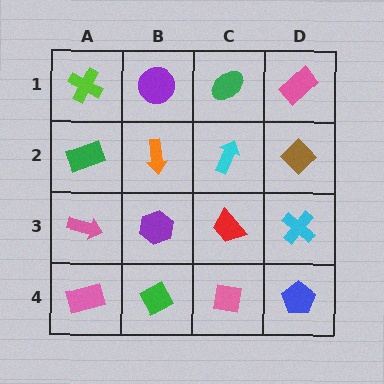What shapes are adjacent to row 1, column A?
A green rectangle (row 2, column A), a purple circle (row 1, column B).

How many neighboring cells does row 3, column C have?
4.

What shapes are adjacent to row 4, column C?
A red trapezoid (row 3, column C), a green diamond (row 4, column B), a blue pentagon (row 4, column D).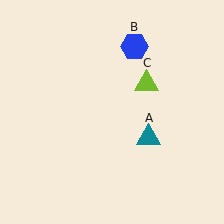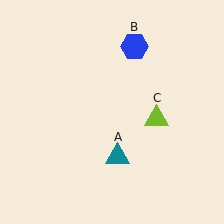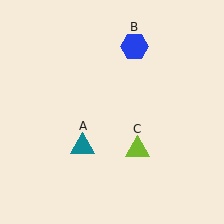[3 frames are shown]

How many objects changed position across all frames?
2 objects changed position: teal triangle (object A), lime triangle (object C).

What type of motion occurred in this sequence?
The teal triangle (object A), lime triangle (object C) rotated clockwise around the center of the scene.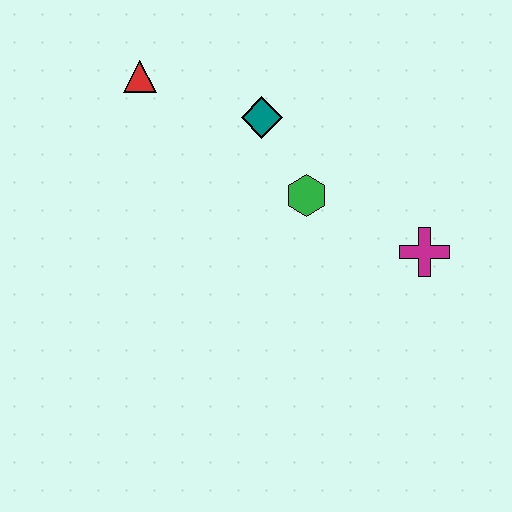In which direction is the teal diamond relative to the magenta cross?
The teal diamond is to the left of the magenta cross.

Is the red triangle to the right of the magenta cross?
No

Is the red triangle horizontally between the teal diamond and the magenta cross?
No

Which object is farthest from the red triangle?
The magenta cross is farthest from the red triangle.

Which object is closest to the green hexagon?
The teal diamond is closest to the green hexagon.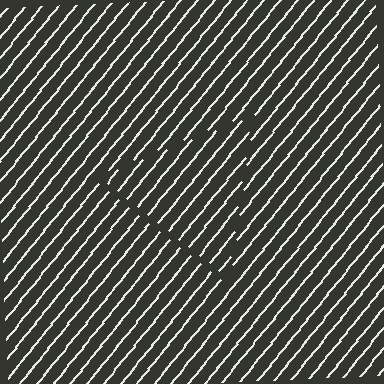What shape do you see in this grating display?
An illusory triangle. The interior of the shape contains the same grating, shifted by half a period — the contour is defined by the phase discontinuity where line-ends from the inner and outer gratings abut.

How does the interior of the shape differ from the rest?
The interior of the shape contains the same grating, shifted by half a period — the contour is defined by the phase discontinuity where line-ends from the inner and outer gratings abut.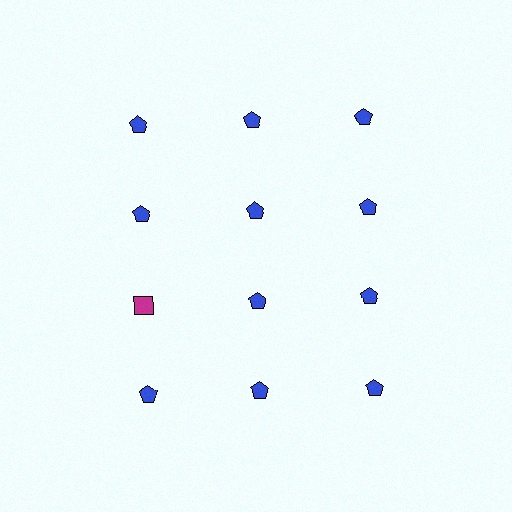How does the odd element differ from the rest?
It differs in both color (magenta instead of blue) and shape (square instead of pentagon).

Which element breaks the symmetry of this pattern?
The magenta square in the third row, leftmost column breaks the symmetry. All other shapes are blue pentagons.